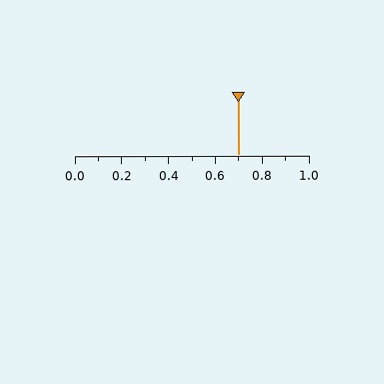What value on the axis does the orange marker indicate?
The marker indicates approximately 0.7.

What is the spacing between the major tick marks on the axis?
The major ticks are spaced 0.2 apart.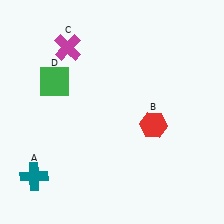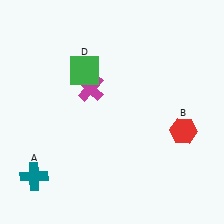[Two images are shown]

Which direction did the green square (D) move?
The green square (D) moved right.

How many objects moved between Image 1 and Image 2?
3 objects moved between the two images.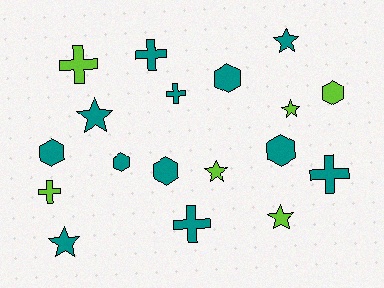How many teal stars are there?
There are 3 teal stars.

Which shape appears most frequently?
Cross, with 6 objects.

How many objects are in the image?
There are 18 objects.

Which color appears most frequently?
Teal, with 12 objects.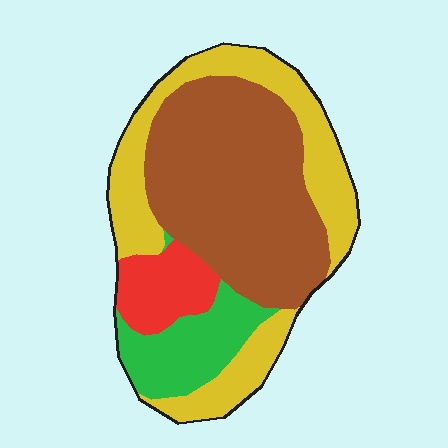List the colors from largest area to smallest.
From largest to smallest: brown, yellow, green, red.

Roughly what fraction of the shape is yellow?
Yellow covers about 30% of the shape.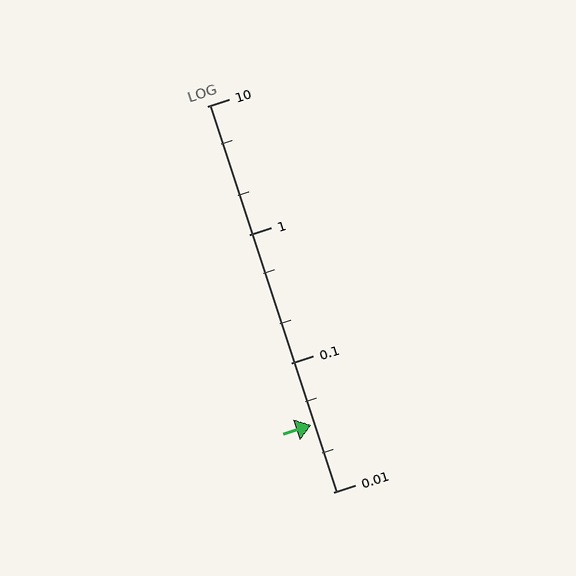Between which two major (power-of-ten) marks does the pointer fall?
The pointer is between 0.01 and 0.1.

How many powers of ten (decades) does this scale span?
The scale spans 3 decades, from 0.01 to 10.